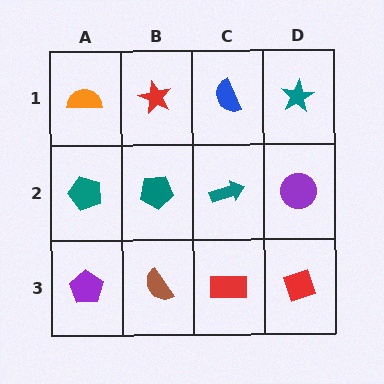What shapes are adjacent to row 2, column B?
A red star (row 1, column B), a brown semicircle (row 3, column B), a teal pentagon (row 2, column A), a teal arrow (row 2, column C).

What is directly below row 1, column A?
A teal pentagon.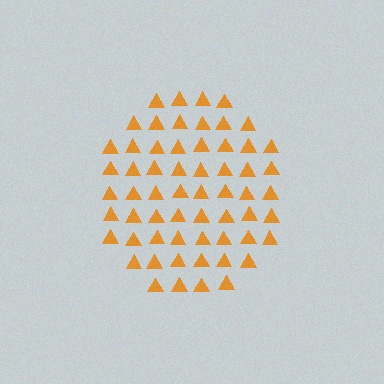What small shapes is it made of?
It is made of small triangles.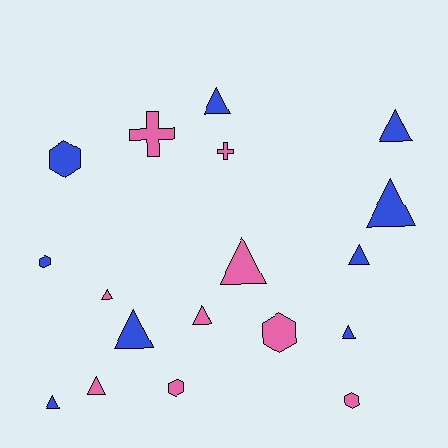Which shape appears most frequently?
Triangle, with 11 objects.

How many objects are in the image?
There are 18 objects.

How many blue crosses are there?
There are no blue crosses.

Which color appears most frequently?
Blue, with 9 objects.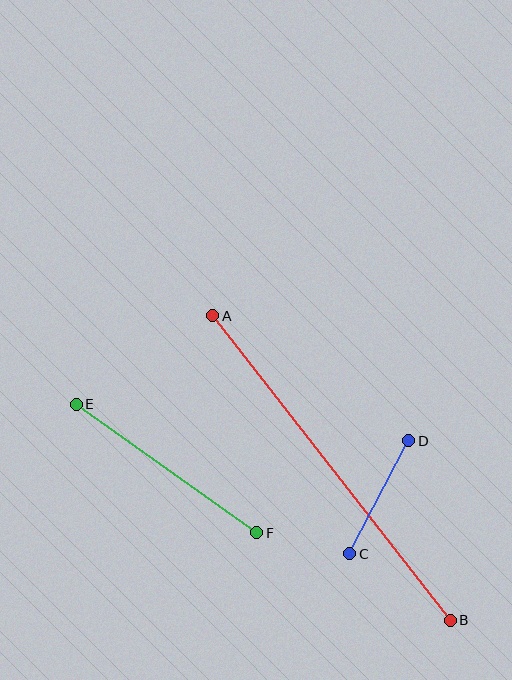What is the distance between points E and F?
The distance is approximately 222 pixels.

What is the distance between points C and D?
The distance is approximately 127 pixels.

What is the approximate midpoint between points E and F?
The midpoint is at approximately (167, 468) pixels.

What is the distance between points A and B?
The distance is approximately 386 pixels.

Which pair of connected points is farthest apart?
Points A and B are farthest apart.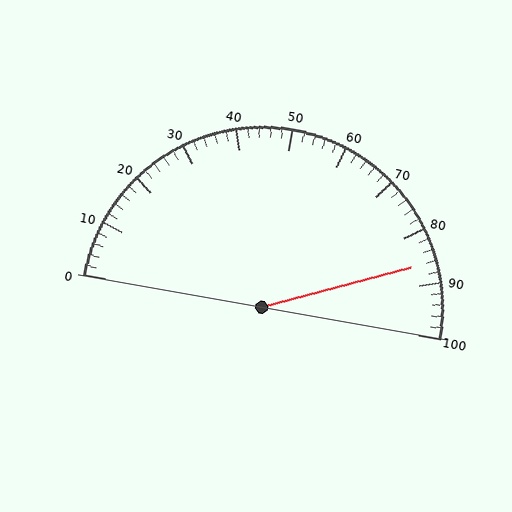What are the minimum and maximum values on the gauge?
The gauge ranges from 0 to 100.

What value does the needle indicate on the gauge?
The needle indicates approximately 86.